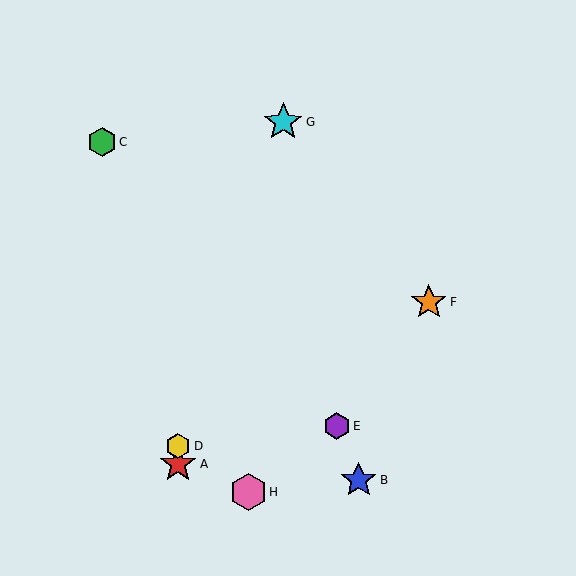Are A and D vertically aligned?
Yes, both are at x≈178.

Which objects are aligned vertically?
Objects A, D are aligned vertically.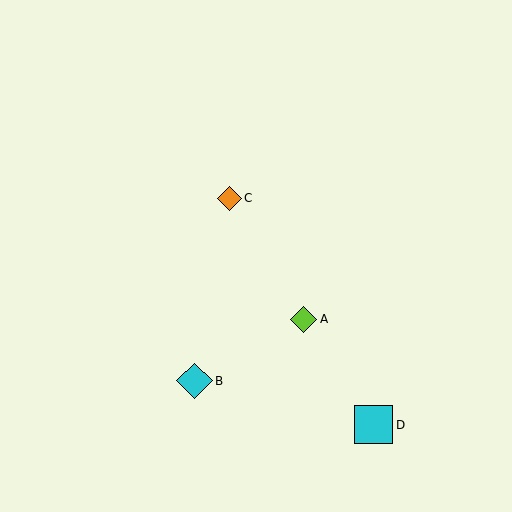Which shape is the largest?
The cyan square (labeled D) is the largest.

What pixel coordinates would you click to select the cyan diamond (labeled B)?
Click at (195, 381) to select the cyan diamond B.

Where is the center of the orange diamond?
The center of the orange diamond is at (229, 198).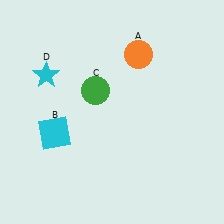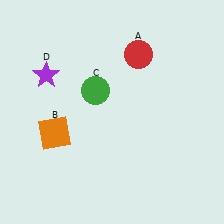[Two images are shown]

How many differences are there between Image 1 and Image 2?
There are 3 differences between the two images.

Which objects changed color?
A changed from orange to red. B changed from cyan to orange. D changed from cyan to purple.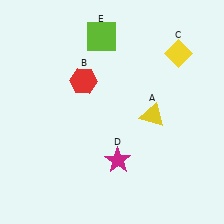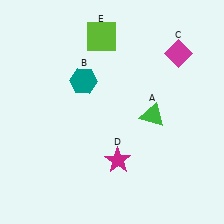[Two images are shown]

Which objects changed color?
A changed from yellow to green. B changed from red to teal. C changed from yellow to magenta.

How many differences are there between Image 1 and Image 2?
There are 3 differences between the two images.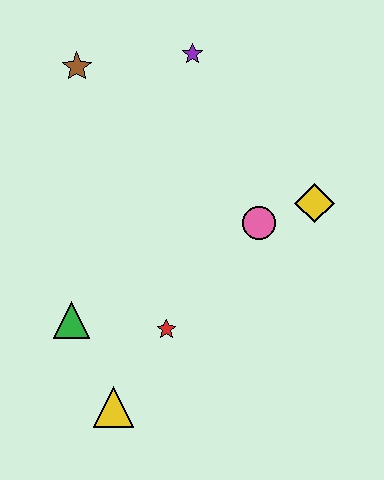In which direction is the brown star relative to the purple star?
The brown star is to the left of the purple star.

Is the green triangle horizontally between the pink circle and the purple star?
No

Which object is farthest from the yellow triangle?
The purple star is farthest from the yellow triangle.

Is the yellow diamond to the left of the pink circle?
No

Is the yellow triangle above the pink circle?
No